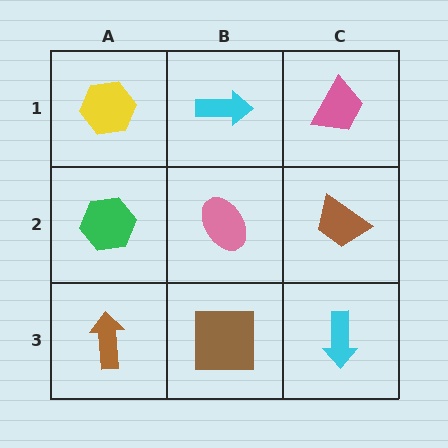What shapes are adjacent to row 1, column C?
A brown trapezoid (row 2, column C), a cyan arrow (row 1, column B).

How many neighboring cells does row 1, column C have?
2.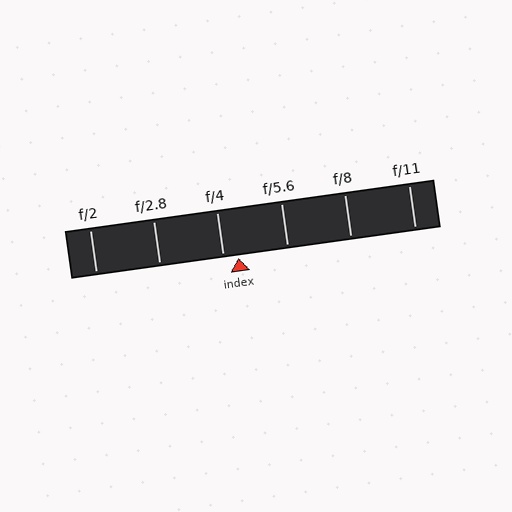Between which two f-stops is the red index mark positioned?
The index mark is between f/4 and f/5.6.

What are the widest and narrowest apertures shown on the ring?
The widest aperture shown is f/2 and the narrowest is f/11.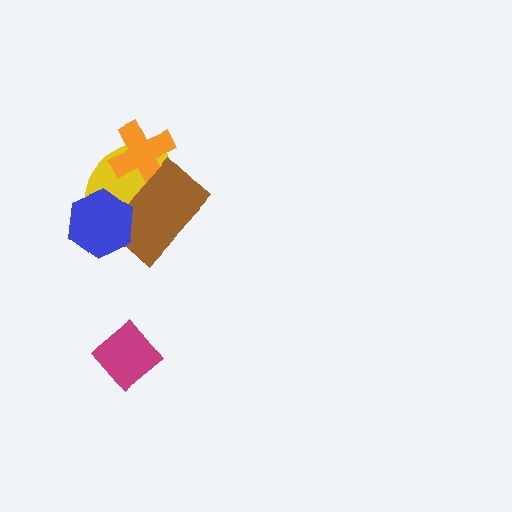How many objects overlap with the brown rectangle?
3 objects overlap with the brown rectangle.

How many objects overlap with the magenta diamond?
0 objects overlap with the magenta diamond.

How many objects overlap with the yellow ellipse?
3 objects overlap with the yellow ellipse.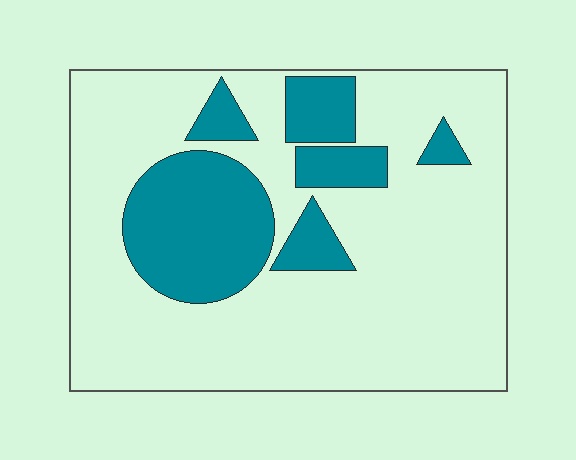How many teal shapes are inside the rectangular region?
6.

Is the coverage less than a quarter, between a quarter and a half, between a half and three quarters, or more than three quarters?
Less than a quarter.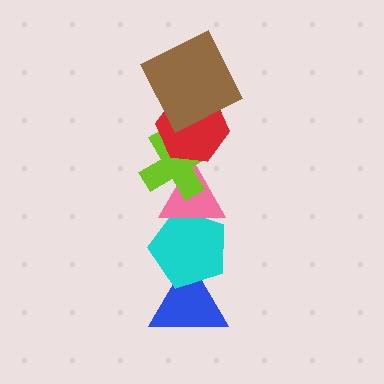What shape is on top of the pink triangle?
The lime cross is on top of the pink triangle.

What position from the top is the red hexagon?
The red hexagon is 2nd from the top.